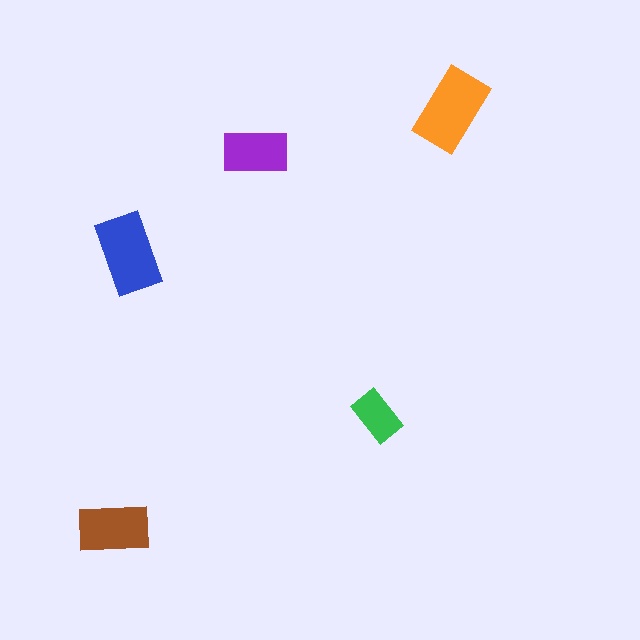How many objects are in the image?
There are 5 objects in the image.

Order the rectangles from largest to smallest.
the orange one, the blue one, the brown one, the purple one, the green one.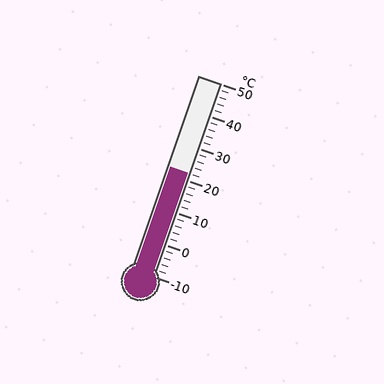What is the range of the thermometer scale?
The thermometer scale ranges from -10°C to 50°C.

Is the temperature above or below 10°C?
The temperature is above 10°C.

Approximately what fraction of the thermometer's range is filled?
The thermometer is filled to approximately 55% of its range.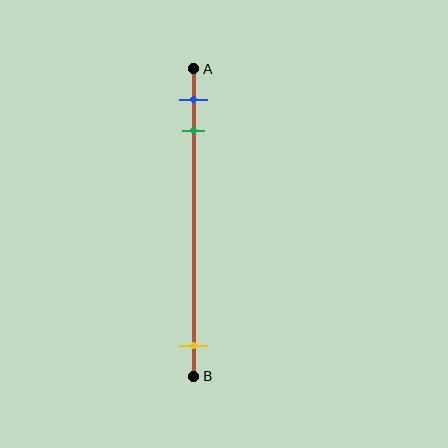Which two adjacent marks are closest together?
The blue and green marks are the closest adjacent pair.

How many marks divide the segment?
There are 3 marks dividing the segment.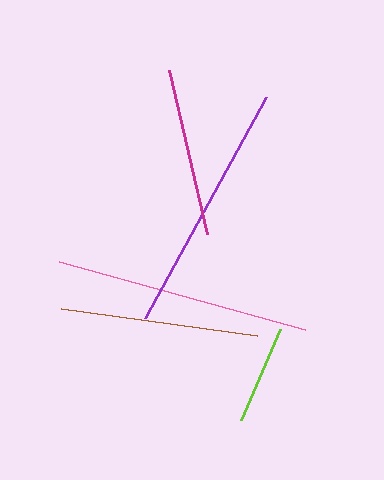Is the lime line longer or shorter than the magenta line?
The magenta line is longer than the lime line.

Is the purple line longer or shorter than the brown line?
The purple line is longer than the brown line.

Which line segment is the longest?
The pink line is the longest at approximately 255 pixels.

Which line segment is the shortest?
The lime line is the shortest at approximately 99 pixels.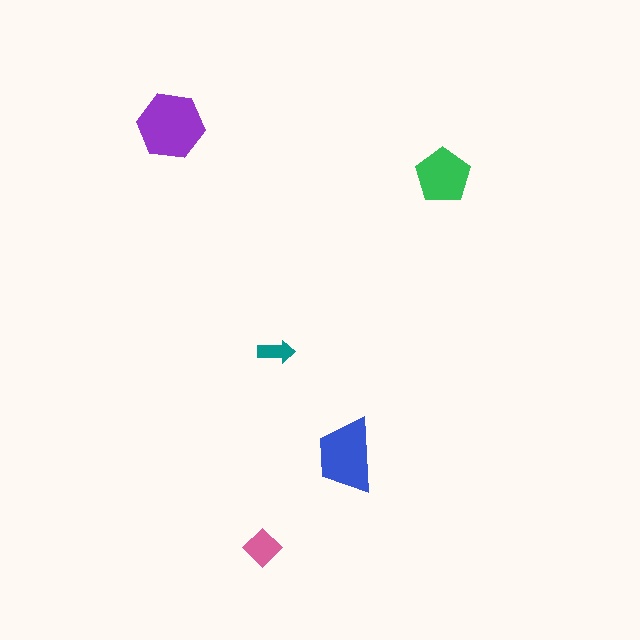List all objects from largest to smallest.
The purple hexagon, the blue trapezoid, the green pentagon, the pink diamond, the teal arrow.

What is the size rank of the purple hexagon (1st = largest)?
1st.